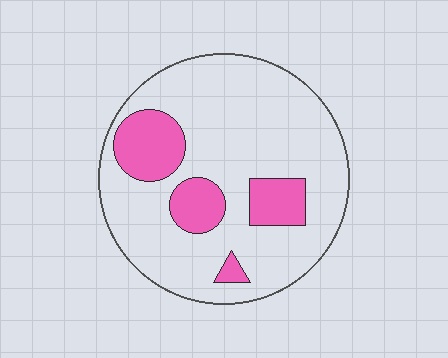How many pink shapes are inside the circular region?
4.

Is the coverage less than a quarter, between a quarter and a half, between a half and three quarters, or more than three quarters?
Less than a quarter.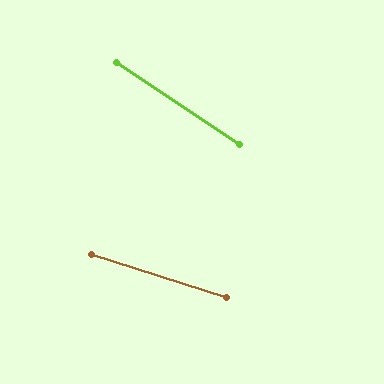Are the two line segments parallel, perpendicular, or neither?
Neither parallel nor perpendicular — they differ by about 16°.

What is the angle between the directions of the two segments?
Approximately 16 degrees.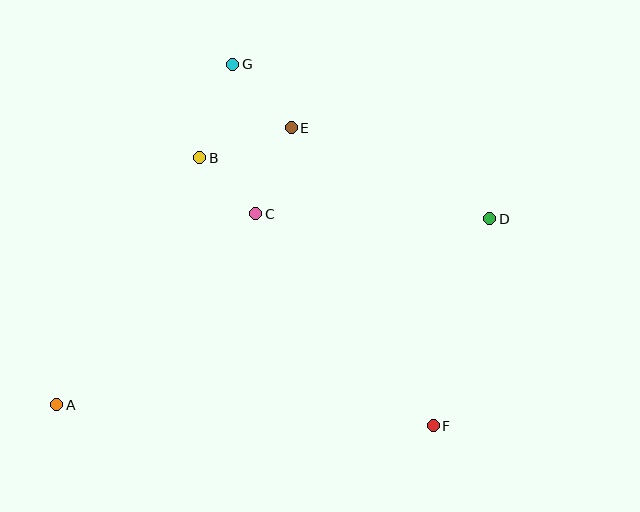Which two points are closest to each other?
Points B and C are closest to each other.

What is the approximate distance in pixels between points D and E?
The distance between D and E is approximately 219 pixels.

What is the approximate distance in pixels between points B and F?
The distance between B and F is approximately 355 pixels.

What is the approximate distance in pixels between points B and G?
The distance between B and G is approximately 99 pixels.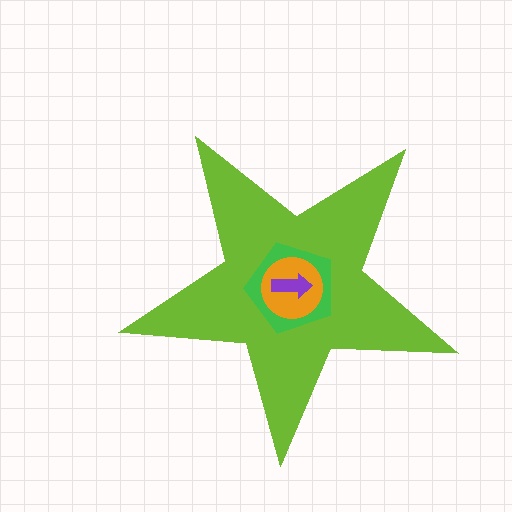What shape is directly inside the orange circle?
The purple arrow.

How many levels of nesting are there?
4.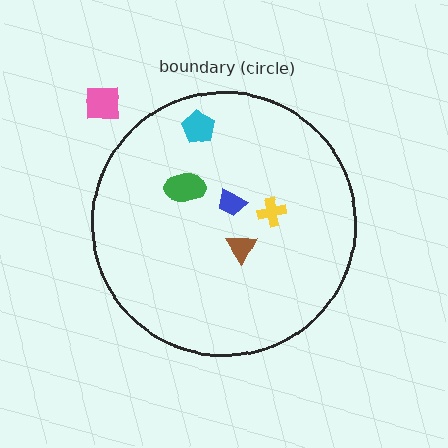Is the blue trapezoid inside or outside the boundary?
Inside.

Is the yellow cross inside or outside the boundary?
Inside.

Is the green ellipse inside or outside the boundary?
Inside.